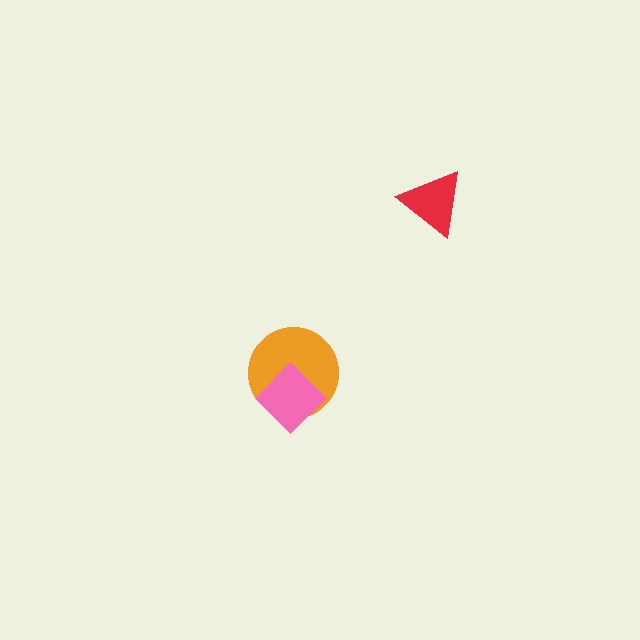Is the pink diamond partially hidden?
No, no other shape covers it.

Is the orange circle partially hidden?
Yes, it is partially covered by another shape.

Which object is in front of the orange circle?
The pink diamond is in front of the orange circle.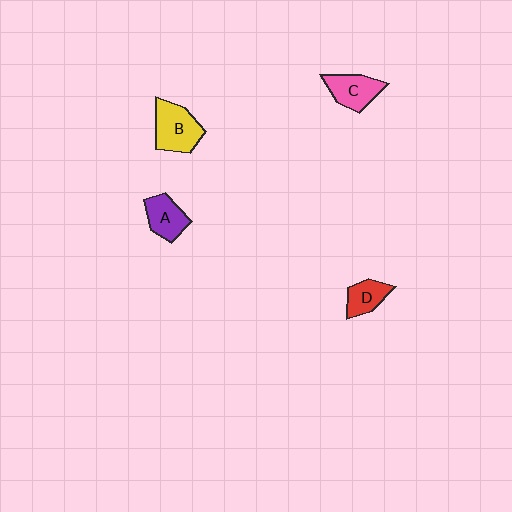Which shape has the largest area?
Shape B (yellow).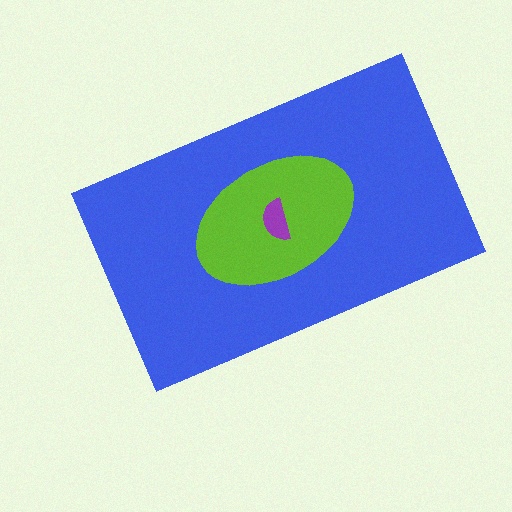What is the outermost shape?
The blue rectangle.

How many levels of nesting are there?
3.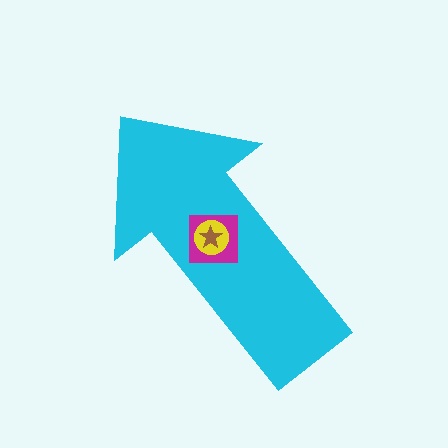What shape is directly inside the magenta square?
The yellow circle.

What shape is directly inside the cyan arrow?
The magenta square.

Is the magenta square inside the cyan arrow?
Yes.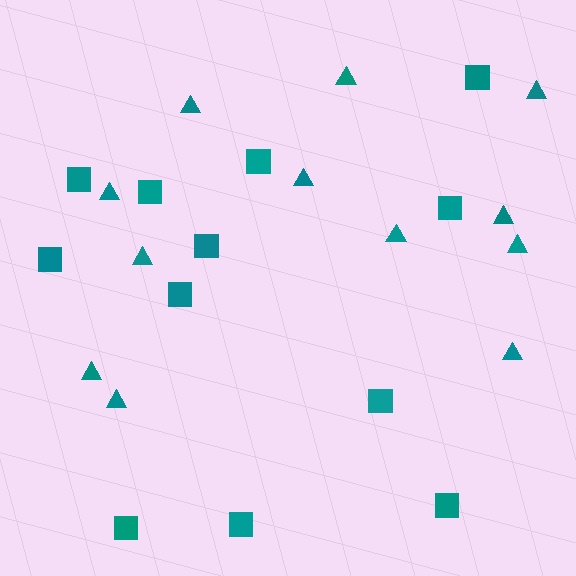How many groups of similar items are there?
There are 2 groups: one group of squares (12) and one group of triangles (12).